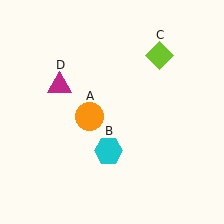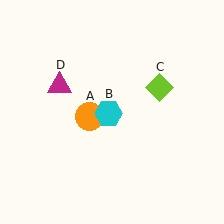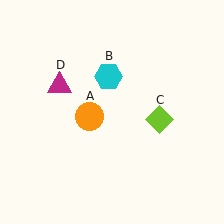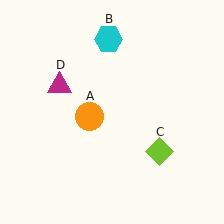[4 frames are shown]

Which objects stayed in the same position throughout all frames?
Orange circle (object A) and magenta triangle (object D) remained stationary.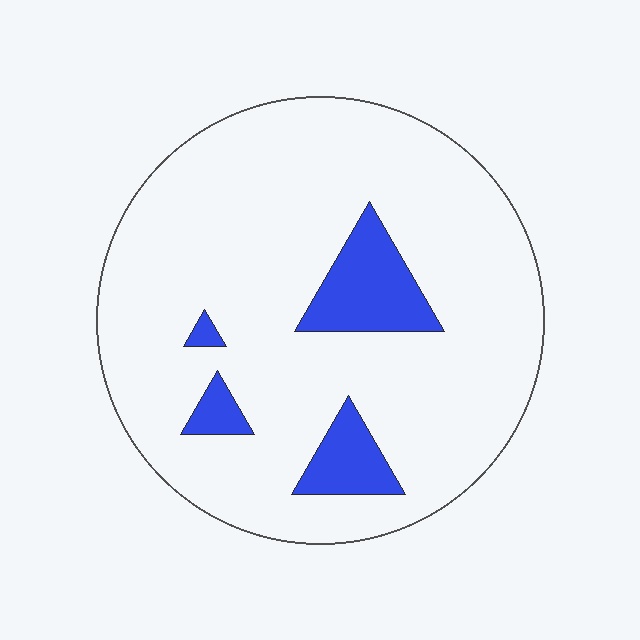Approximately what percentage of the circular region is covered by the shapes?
Approximately 10%.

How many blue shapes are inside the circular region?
4.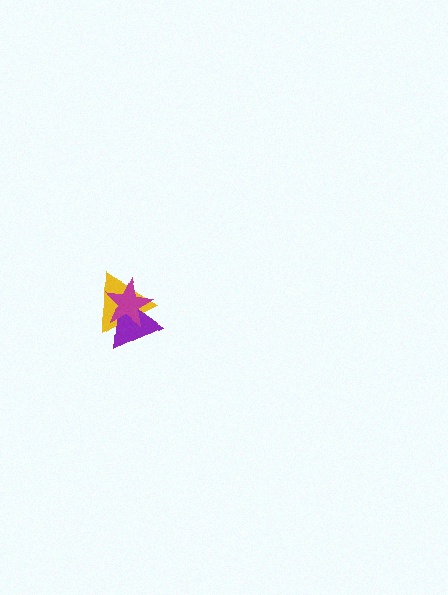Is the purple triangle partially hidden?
Yes, it is partially covered by another shape.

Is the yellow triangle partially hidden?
Yes, it is partially covered by another shape.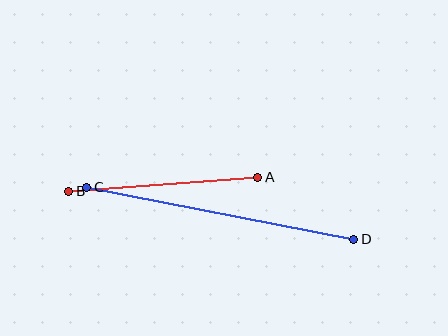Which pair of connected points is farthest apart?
Points C and D are farthest apart.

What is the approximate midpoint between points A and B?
The midpoint is at approximately (163, 184) pixels.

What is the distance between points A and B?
The distance is approximately 189 pixels.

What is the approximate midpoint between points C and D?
The midpoint is at approximately (220, 213) pixels.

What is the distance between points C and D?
The distance is approximately 272 pixels.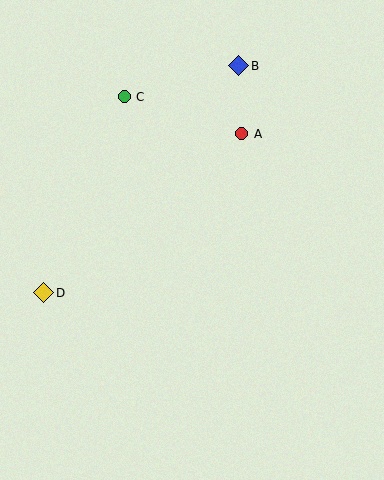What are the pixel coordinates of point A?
Point A is at (242, 134).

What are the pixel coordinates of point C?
Point C is at (124, 97).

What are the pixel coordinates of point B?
Point B is at (239, 66).